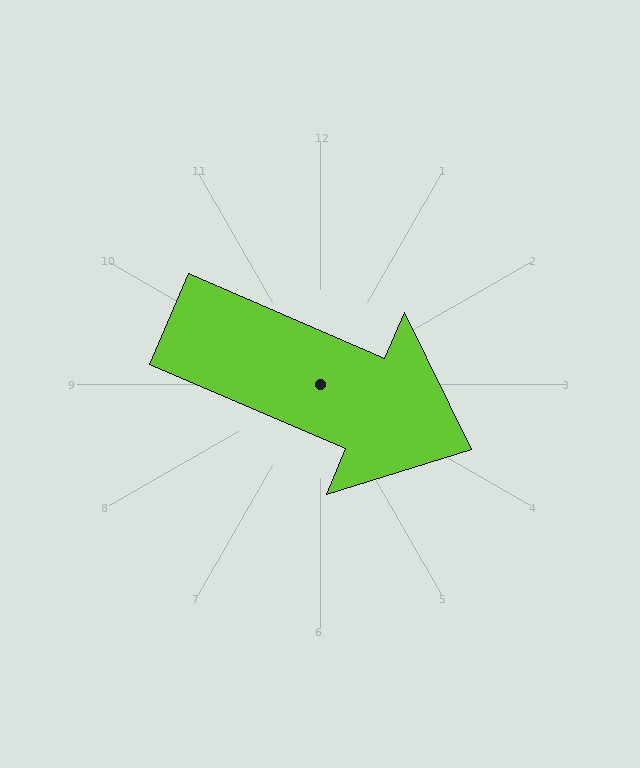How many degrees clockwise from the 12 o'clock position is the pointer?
Approximately 113 degrees.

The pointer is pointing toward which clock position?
Roughly 4 o'clock.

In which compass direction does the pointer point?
Southeast.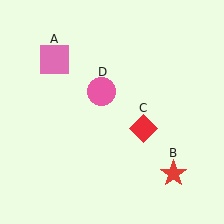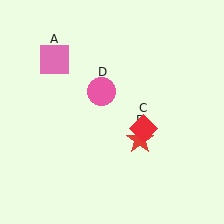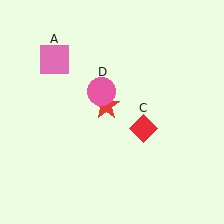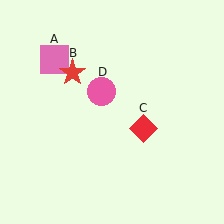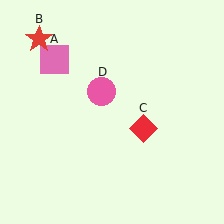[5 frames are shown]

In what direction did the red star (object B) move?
The red star (object B) moved up and to the left.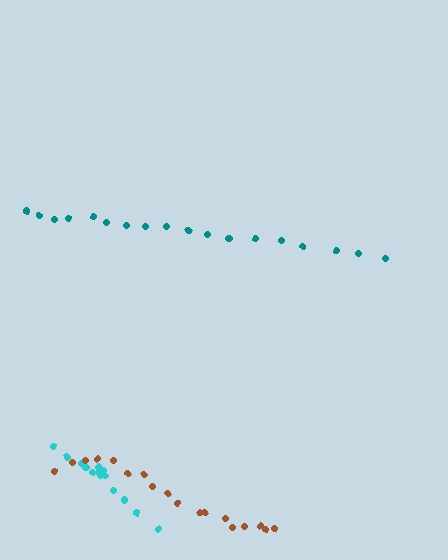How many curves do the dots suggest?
There are 3 distinct paths.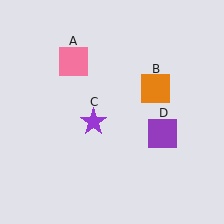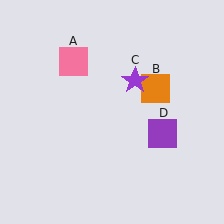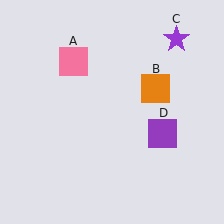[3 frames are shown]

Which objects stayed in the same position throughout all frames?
Pink square (object A) and orange square (object B) and purple square (object D) remained stationary.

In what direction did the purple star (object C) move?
The purple star (object C) moved up and to the right.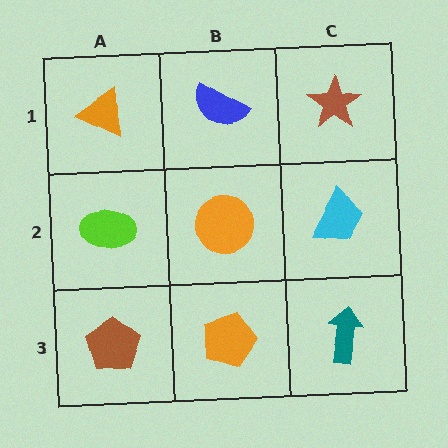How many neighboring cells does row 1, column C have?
2.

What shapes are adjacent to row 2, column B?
A blue semicircle (row 1, column B), an orange pentagon (row 3, column B), a lime ellipse (row 2, column A), a cyan trapezoid (row 2, column C).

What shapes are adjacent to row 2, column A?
An orange triangle (row 1, column A), a brown pentagon (row 3, column A), an orange circle (row 2, column B).